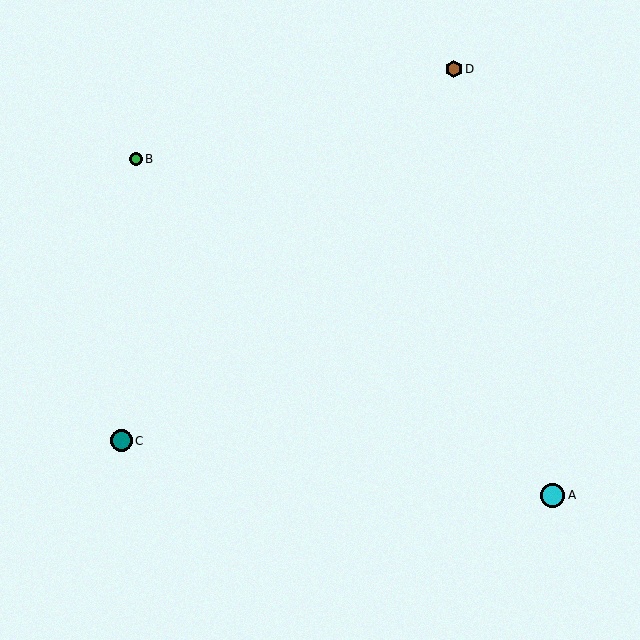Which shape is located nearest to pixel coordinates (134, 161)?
The green circle (labeled B) at (136, 159) is nearest to that location.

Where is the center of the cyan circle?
The center of the cyan circle is at (553, 495).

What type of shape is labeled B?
Shape B is a green circle.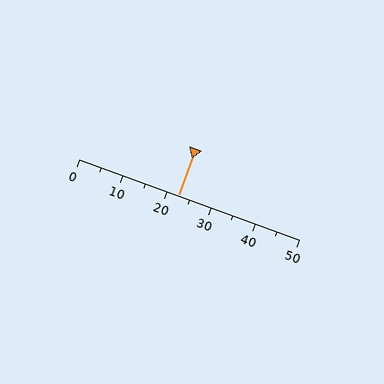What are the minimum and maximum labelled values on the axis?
The axis runs from 0 to 50.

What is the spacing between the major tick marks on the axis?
The major ticks are spaced 10 apart.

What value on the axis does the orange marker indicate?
The marker indicates approximately 22.5.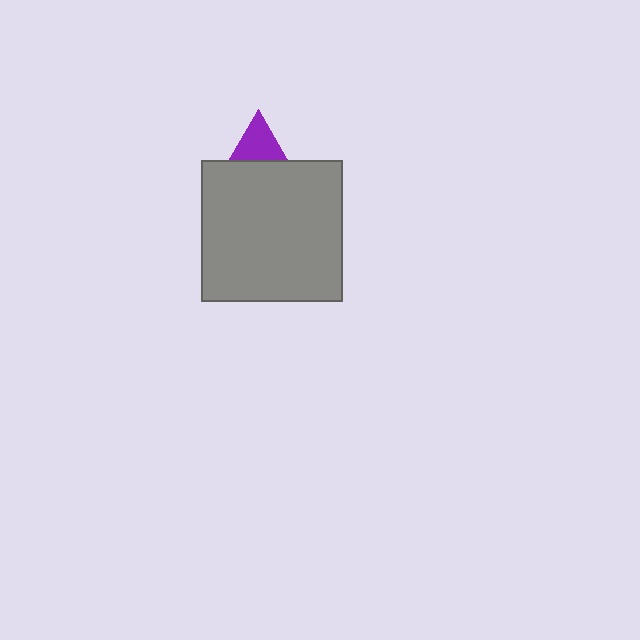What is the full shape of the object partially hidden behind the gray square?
The partially hidden object is a purple triangle.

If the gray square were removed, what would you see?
You would see the complete purple triangle.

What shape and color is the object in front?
The object in front is a gray square.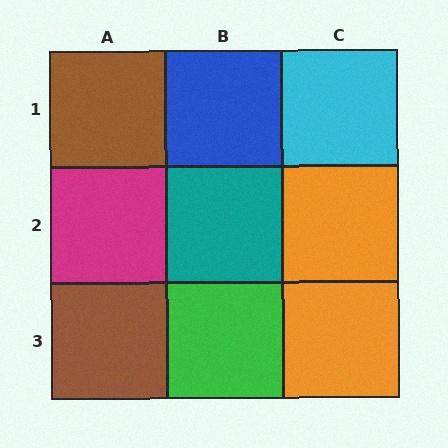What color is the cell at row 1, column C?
Cyan.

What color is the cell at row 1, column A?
Brown.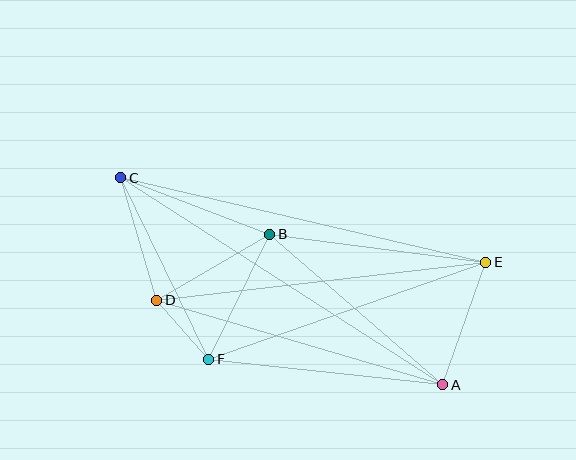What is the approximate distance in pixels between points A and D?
The distance between A and D is approximately 298 pixels.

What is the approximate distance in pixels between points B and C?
The distance between B and C is approximately 159 pixels.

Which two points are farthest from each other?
Points A and C are farthest from each other.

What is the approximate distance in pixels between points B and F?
The distance between B and F is approximately 139 pixels.